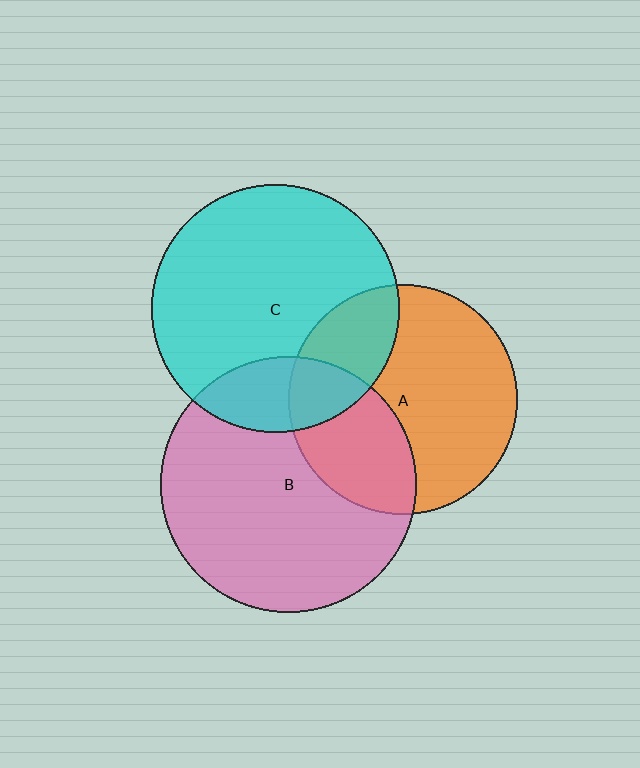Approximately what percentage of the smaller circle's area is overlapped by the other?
Approximately 20%.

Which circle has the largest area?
Circle B (pink).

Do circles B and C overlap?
Yes.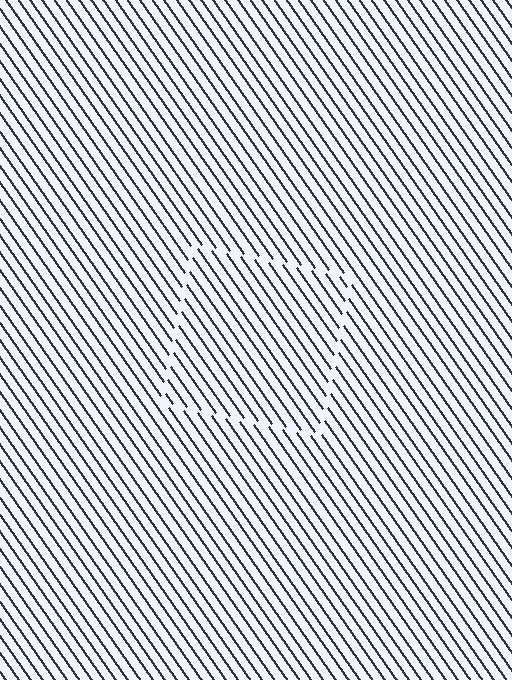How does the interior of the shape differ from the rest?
The interior of the shape contains the same grating, shifted by half a period — the contour is defined by the phase discontinuity where line-ends from the inner and outer gratings abut.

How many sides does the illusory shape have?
4 sides — the line-ends trace a square.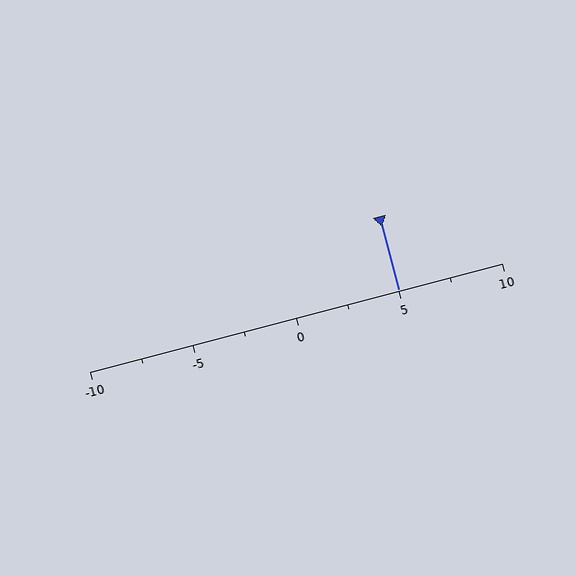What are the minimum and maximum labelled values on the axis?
The axis runs from -10 to 10.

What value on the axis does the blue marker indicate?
The marker indicates approximately 5.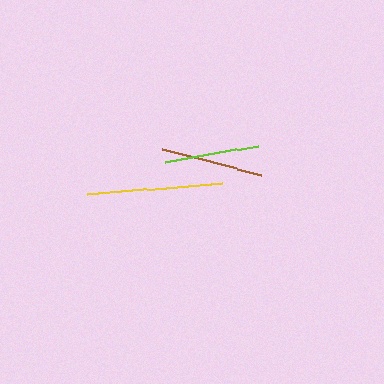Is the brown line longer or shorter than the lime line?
The brown line is longer than the lime line.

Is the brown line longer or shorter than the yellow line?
The yellow line is longer than the brown line.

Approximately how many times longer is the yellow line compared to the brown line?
The yellow line is approximately 1.3 times the length of the brown line.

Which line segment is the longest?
The yellow line is the longest at approximately 136 pixels.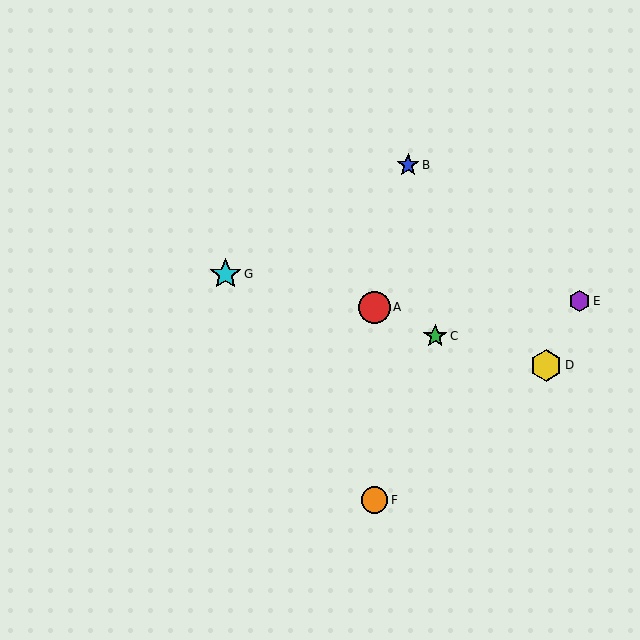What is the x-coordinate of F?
Object F is at x≈374.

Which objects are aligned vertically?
Objects A, F are aligned vertically.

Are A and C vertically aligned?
No, A is at x≈374 and C is at x≈435.